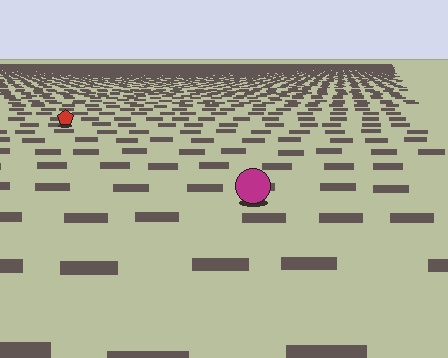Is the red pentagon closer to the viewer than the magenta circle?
No. The magenta circle is closer — you can tell from the texture gradient: the ground texture is coarser near it.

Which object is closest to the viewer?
The magenta circle is closest. The texture marks near it are larger and more spread out.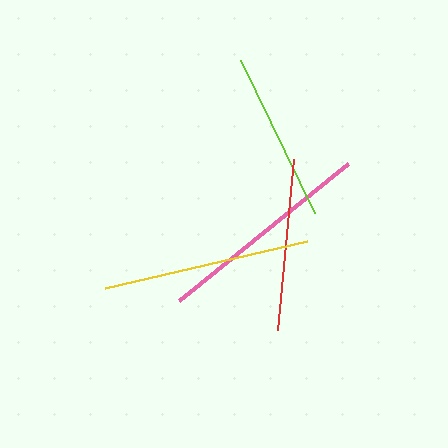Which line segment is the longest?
The pink line is the longest at approximately 217 pixels.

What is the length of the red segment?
The red segment is approximately 172 pixels long.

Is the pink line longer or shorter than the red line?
The pink line is longer than the red line.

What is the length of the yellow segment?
The yellow segment is approximately 208 pixels long.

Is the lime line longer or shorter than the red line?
The red line is longer than the lime line.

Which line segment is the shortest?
The lime line is the shortest at approximately 169 pixels.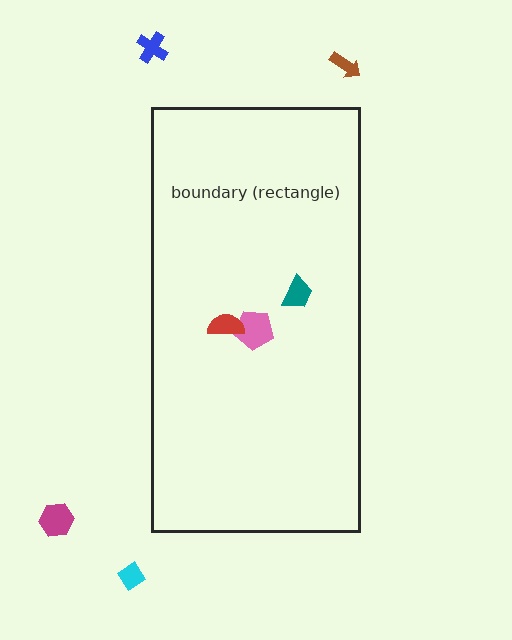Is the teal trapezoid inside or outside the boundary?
Inside.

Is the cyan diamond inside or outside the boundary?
Outside.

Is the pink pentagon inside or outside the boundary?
Inside.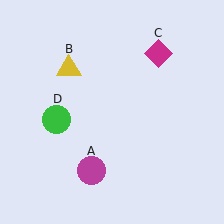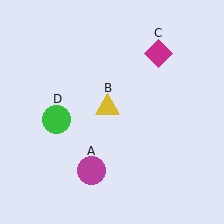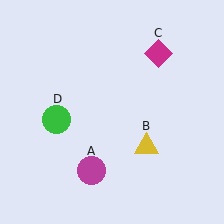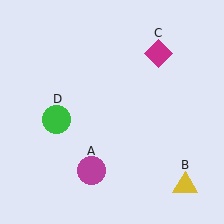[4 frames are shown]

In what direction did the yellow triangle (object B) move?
The yellow triangle (object B) moved down and to the right.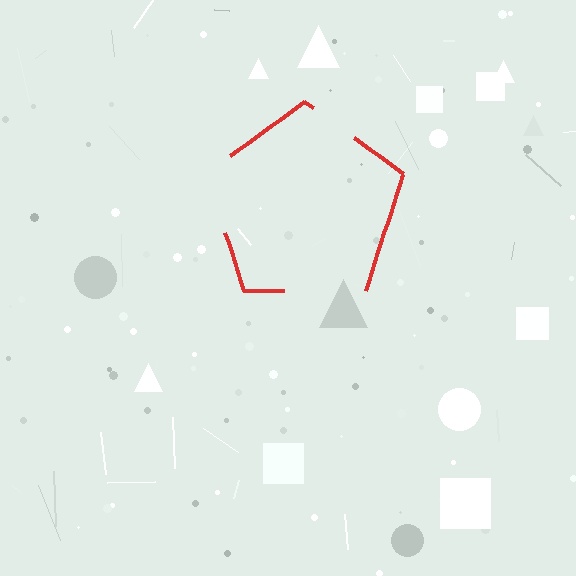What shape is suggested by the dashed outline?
The dashed outline suggests a pentagon.